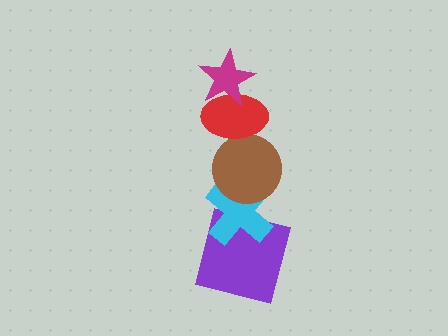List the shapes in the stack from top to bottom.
From top to bottom: the magenta star, the red ellipse, the brown circle, the cyan cross, the purple square.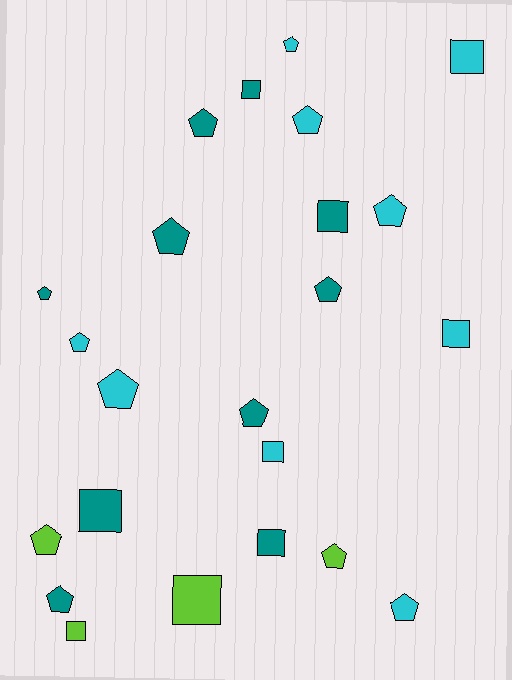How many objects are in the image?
There are 23 objects.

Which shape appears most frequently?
Pentagon, with 14 objects.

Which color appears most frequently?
Teal, with 10 objects.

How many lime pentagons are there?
There are 2 lime pentagons.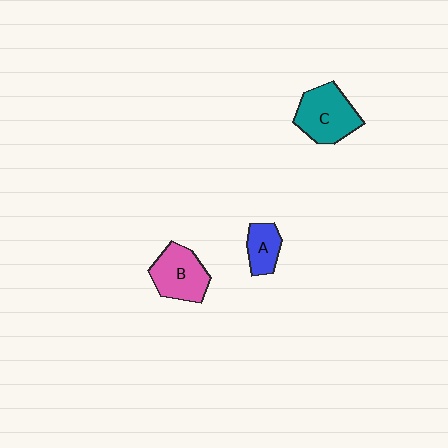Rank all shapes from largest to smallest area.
From largest to smallest: C (teal), B (pink), A (blue).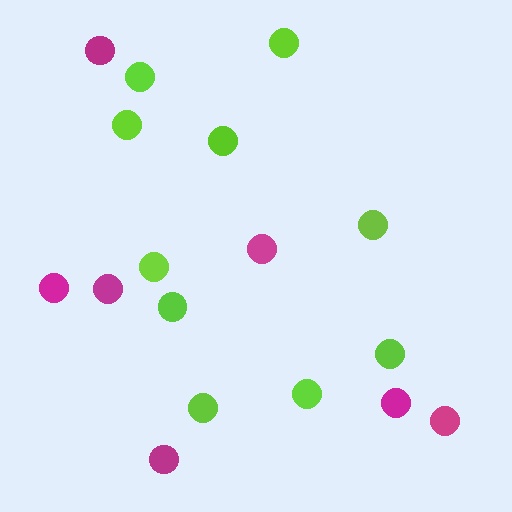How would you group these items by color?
There are 2 groups: one group of magenta circles (7) and one group of lime circles (10).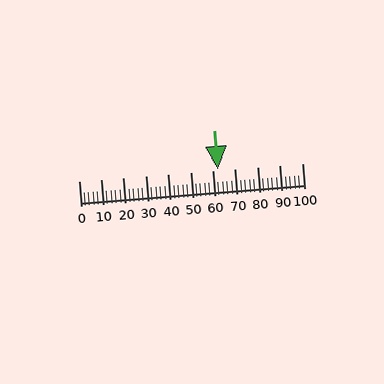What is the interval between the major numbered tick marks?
The major tick marks are spaced 10 units apart.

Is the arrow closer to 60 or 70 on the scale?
The arrow is closer to 60.